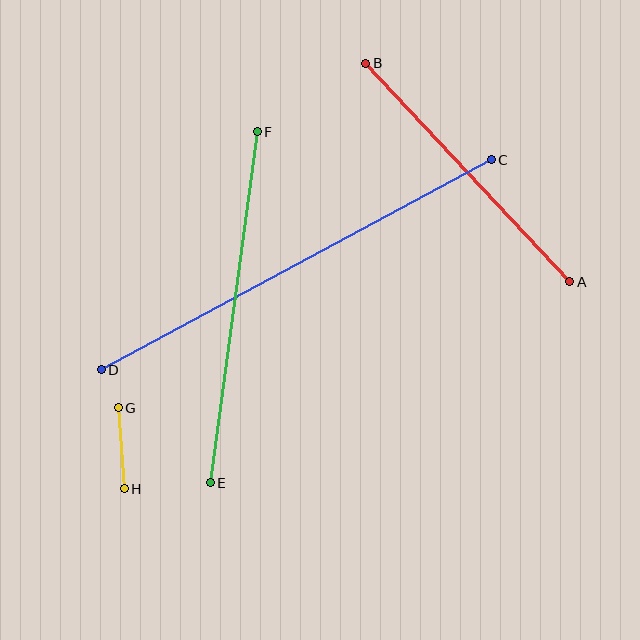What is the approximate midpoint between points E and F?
The midpoint is at approximately (234, 307) pixels.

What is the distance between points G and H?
The distance is approximately 81 pixels.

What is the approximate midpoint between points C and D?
The midpoint is at approximately (296, 265) pixels.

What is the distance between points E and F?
The distance is approximately 354 pixels.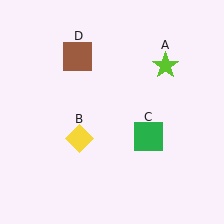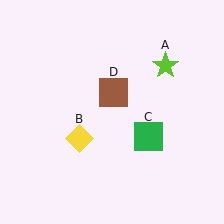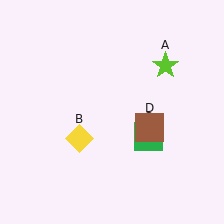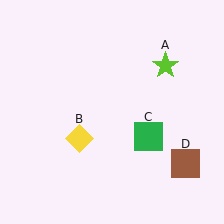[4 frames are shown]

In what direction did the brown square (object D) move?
The brown square (object D) moved down and to the right.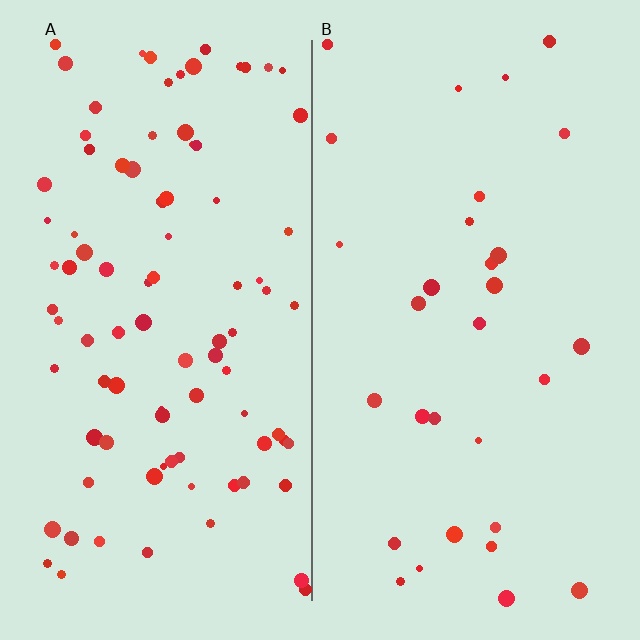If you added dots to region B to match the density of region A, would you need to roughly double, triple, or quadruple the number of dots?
Approximately triple.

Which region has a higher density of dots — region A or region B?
A (the left).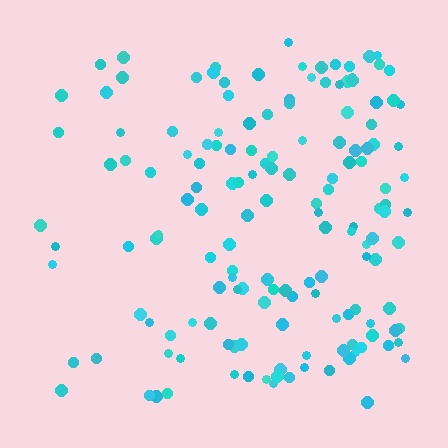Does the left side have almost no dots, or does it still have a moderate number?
Still a moderate number, just noticeably fewer than the right.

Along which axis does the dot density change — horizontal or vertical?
Horizontal.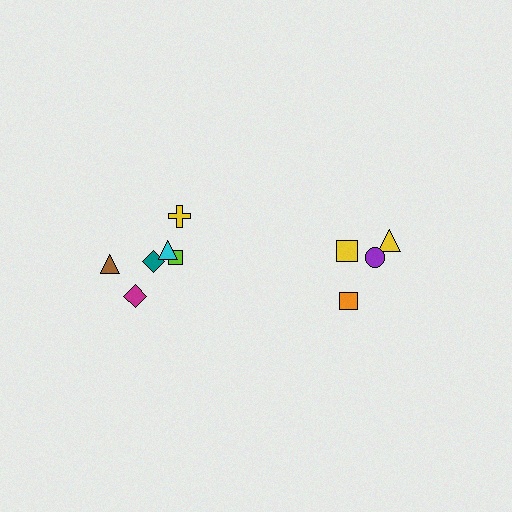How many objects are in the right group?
There are 4 objects.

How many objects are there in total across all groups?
There are 10 objects.